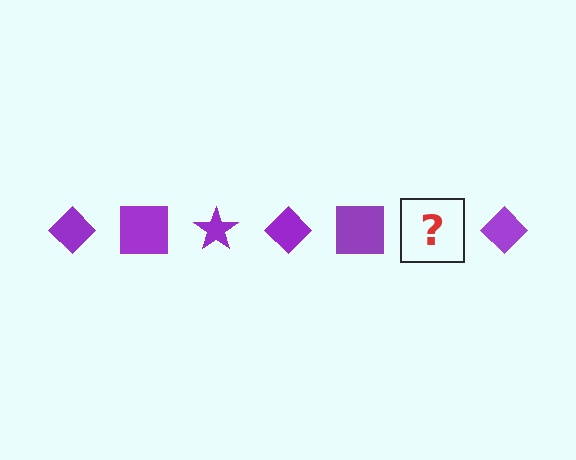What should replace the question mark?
The question mark should be replaced with a purple star.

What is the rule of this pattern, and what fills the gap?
The rule is that the pattern cycles through diamond, square, star shapes in purple. The gap should be filled with a purple star.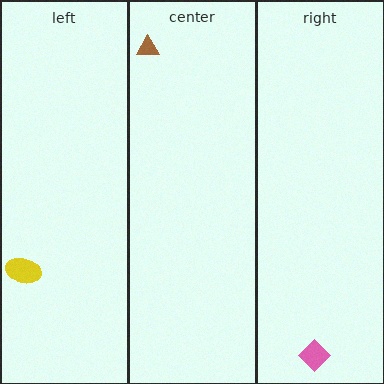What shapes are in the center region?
The brown triangle.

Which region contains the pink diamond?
The right region.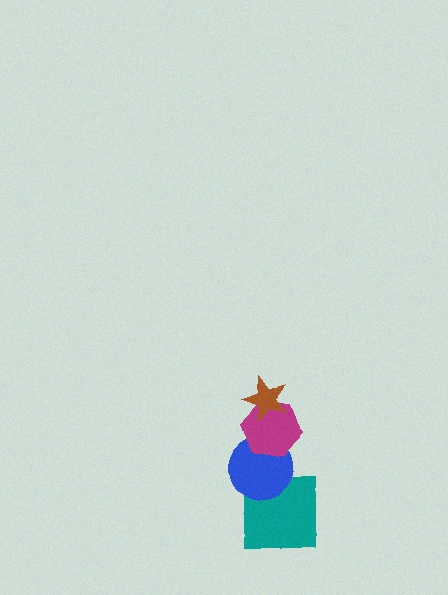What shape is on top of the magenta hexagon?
The brown star is on top of the magenta hexagon.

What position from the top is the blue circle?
The blue circle is 3rd from the top.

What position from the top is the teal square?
The teal square is 4th from the top.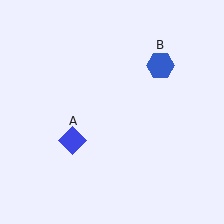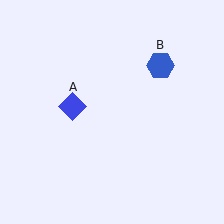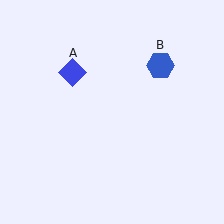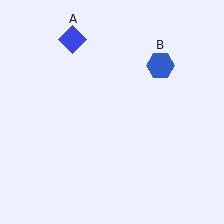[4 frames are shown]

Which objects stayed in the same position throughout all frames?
Blue hexagon (object B) remained stationary.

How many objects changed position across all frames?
1 object changed position: blue diamond (object A).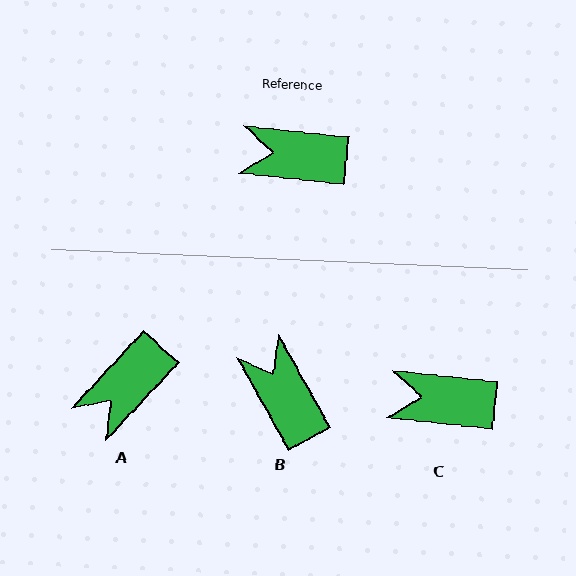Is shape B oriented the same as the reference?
No, it is off by about 54 degrees.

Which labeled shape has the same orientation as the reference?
C.